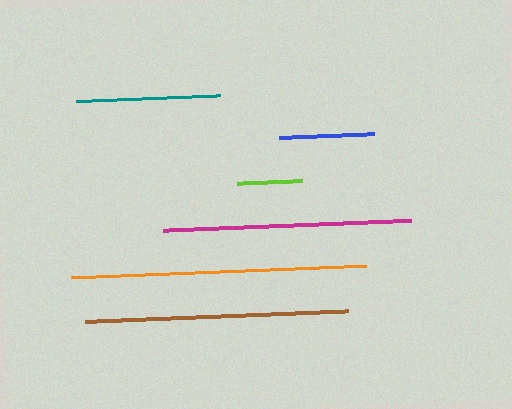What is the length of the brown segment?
The brown segment is approximately 264 pixels long.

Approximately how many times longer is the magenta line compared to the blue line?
The magenta line is approximately 2.6 times the length of the blue line.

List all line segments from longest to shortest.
From longest to shortest: orange, brown, magenta, teal, blue, lime.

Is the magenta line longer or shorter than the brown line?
The brown line is longer than the magenta line.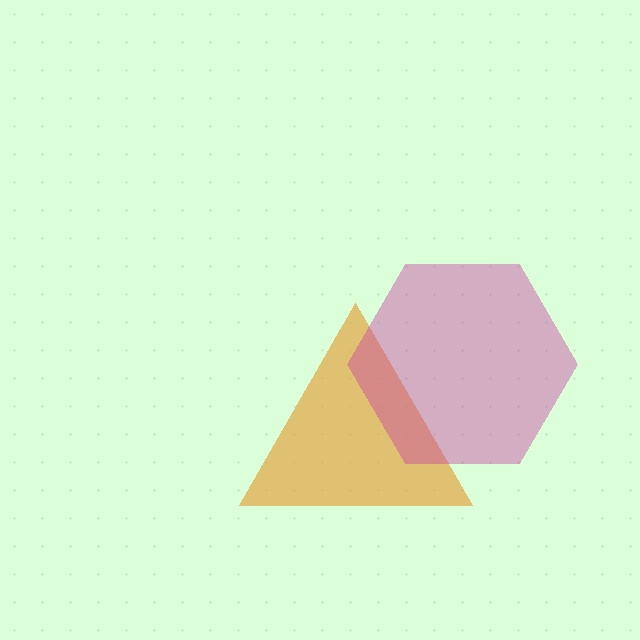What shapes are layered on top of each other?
The layered shapes are: an orange triangle, a magenta hexagon.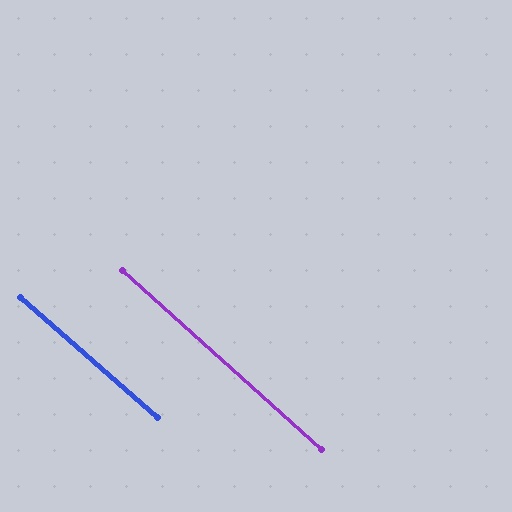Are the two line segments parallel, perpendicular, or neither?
Parallel — their directions differ by only 0.7°.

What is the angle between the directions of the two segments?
Approximately 1 degree.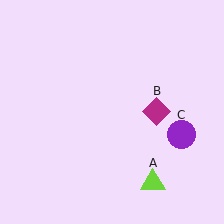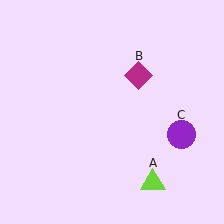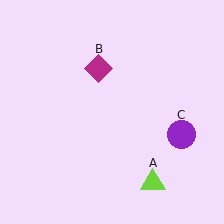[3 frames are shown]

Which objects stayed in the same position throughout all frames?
Lime triangle (object A) and purple circle (object C) remained stationary.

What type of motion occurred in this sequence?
The magenta diamond (object B) rotated counterclockwise around the center of the scene.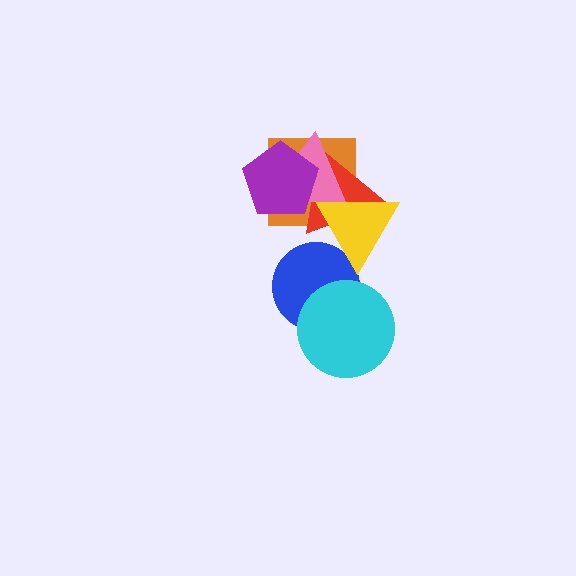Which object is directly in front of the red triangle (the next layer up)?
The pink triangle is directly in front of the red triangle.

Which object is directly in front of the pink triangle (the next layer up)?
The purple pentagon is directly in front of the pink triangle.